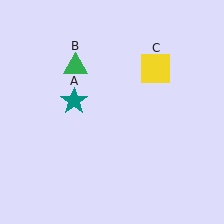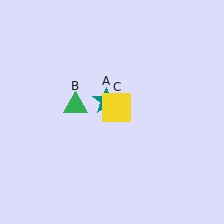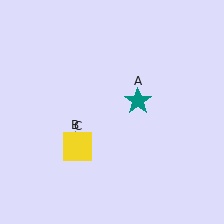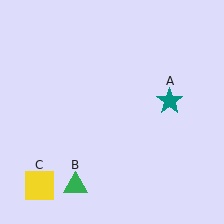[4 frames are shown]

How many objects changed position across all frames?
3 objects changed position: teal star (object A), green triangle (object B), yellow square (object C).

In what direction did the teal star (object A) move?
The teal star (object A) moved right.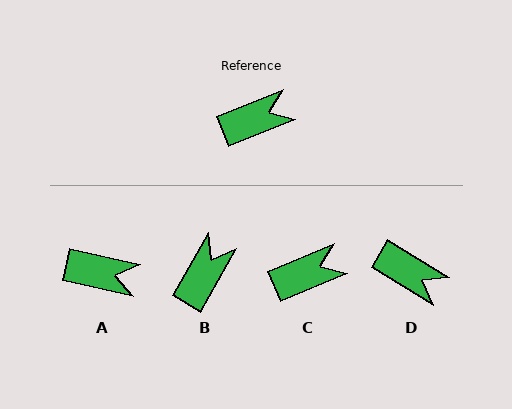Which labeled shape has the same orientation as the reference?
C.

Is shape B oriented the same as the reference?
No, it is off by about 38 degrees.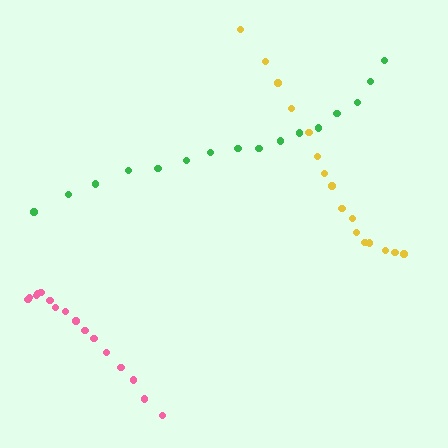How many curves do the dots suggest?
There are 3 distinct paths.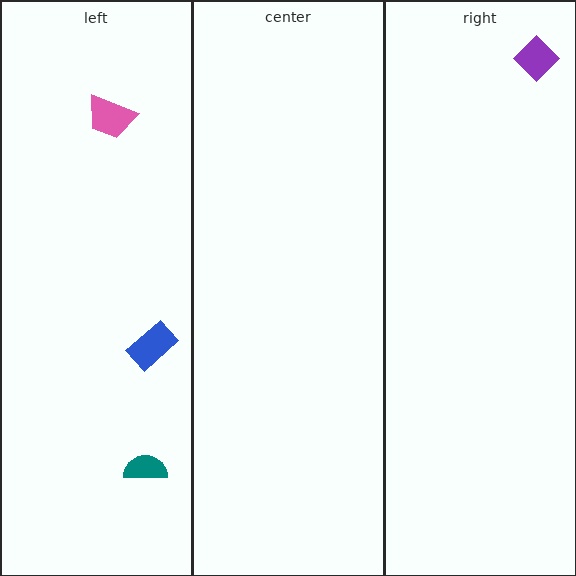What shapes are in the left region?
The teal semicircle, the pink trapezoid, the blue rectangle.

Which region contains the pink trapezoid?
The left region.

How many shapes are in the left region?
3.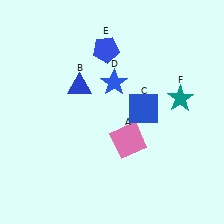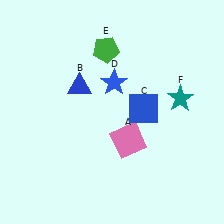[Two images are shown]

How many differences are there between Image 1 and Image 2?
There is 1 difference between the two images.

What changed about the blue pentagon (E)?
In Image 1, E is blue. In Image 2, it changed to green.